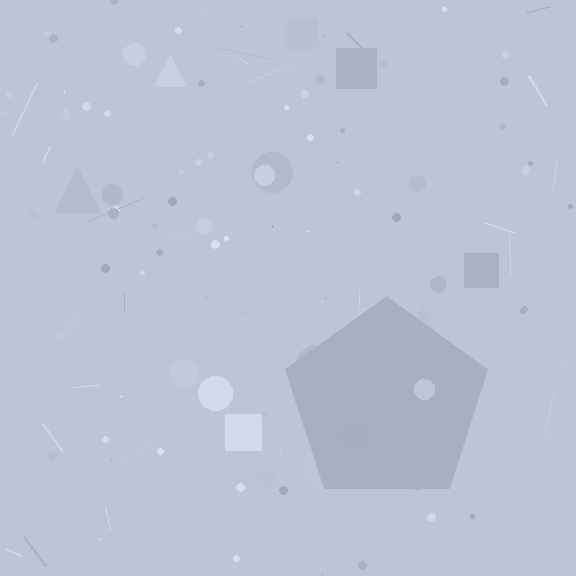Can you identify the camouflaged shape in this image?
The camouflaged shape is a pentagon.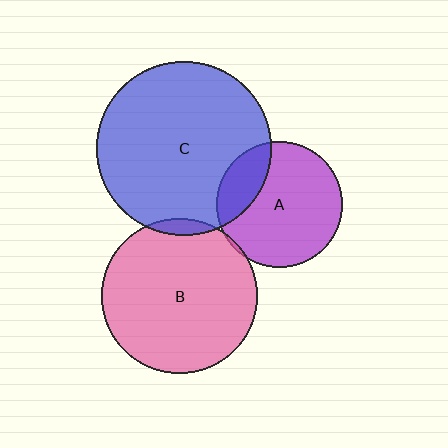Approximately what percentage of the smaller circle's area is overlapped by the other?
Approximately 20%.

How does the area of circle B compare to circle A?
Approximately 1.5 times.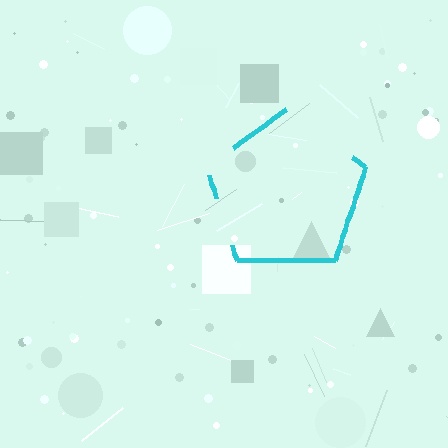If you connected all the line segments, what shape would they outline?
They would outline a pentagon.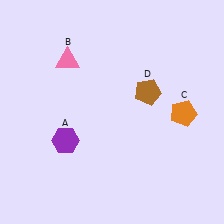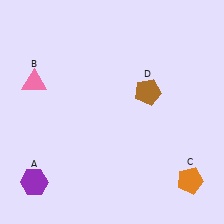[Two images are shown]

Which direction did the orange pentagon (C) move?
The orange pentagon (C) moved down.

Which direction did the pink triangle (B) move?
The pink triangle (B) moved left.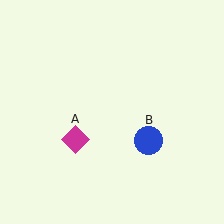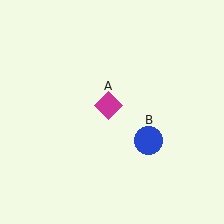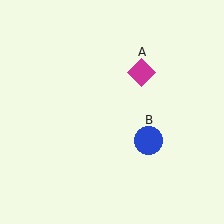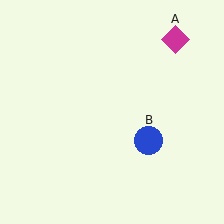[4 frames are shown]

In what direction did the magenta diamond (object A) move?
The magenta diamond (object A) moved up and to the right.